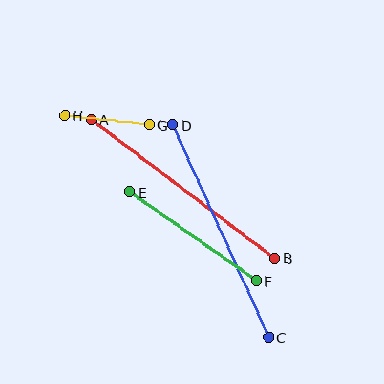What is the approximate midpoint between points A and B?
The midpoint is at approximately (183, 189) pixels.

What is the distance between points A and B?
The distance is approximately 229 pixels.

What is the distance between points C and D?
The distance is approximately 233 pixels.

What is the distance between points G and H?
The distance is approximately 85 pixels.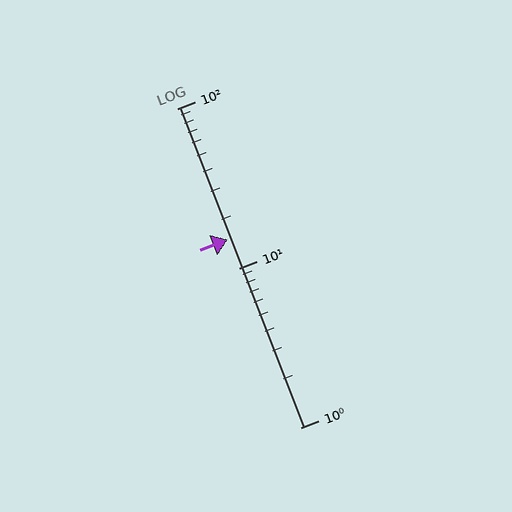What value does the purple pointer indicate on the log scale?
The pointer indicates approximately 15.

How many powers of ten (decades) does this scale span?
The scale spans 2 decades, from 1 to 100.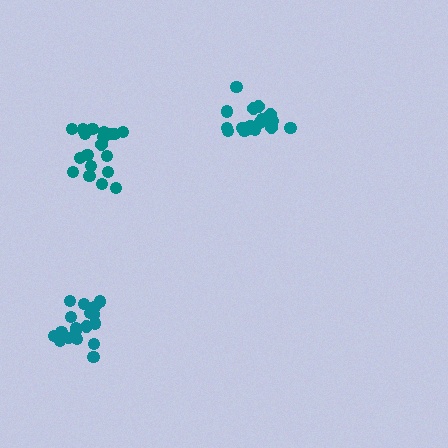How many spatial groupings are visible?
There are 3 spatial groupings.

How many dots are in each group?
Group 1: 19 dots, Group 2: 17 dots, Group 3: 19 dots (55 total).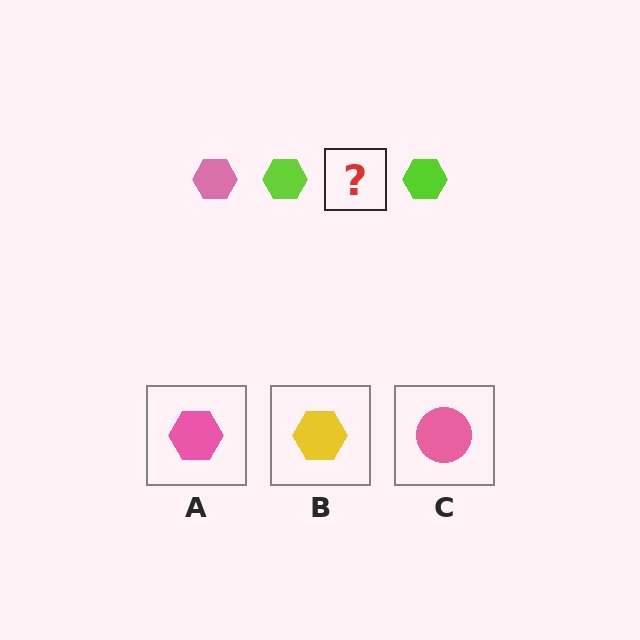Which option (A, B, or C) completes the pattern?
A.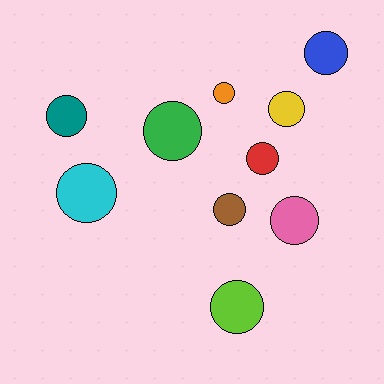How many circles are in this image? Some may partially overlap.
There are 10 circles.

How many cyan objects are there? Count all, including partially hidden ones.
There is 1 cyan object.